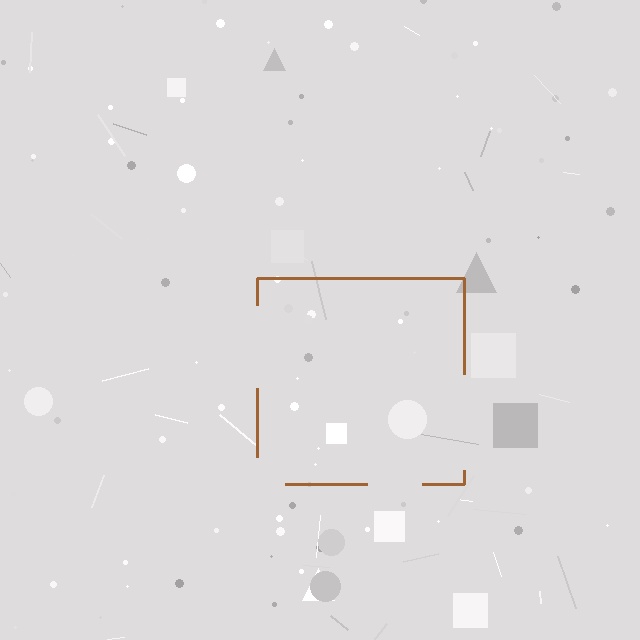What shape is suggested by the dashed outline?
The dashed outline suggests a square.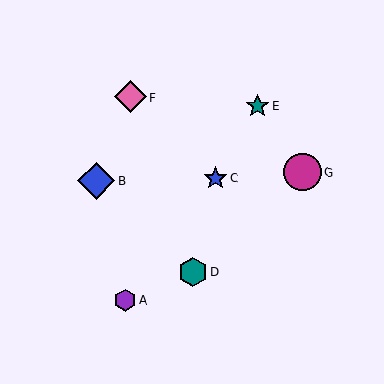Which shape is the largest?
The magenta circle (labeled G) is the largest.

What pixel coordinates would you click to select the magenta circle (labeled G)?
Click at (303, 172) to select the magenta circle G.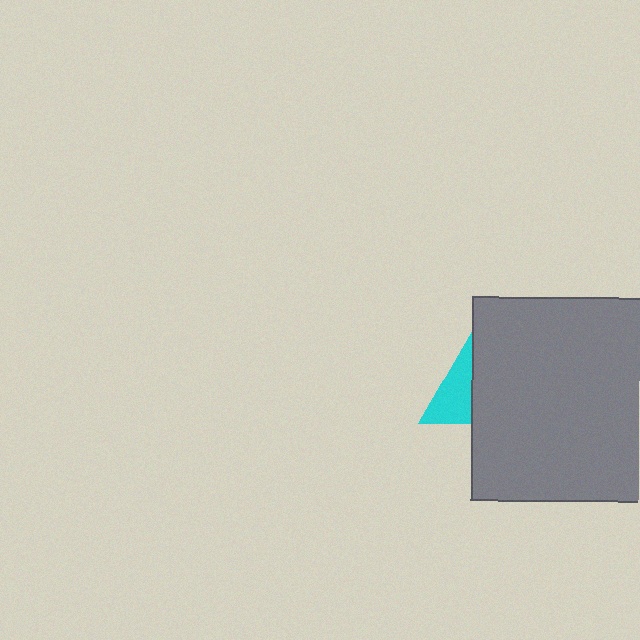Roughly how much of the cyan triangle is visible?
A small part of it is visible (roughly 40%).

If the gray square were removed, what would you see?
You would see the complete cyan triangle.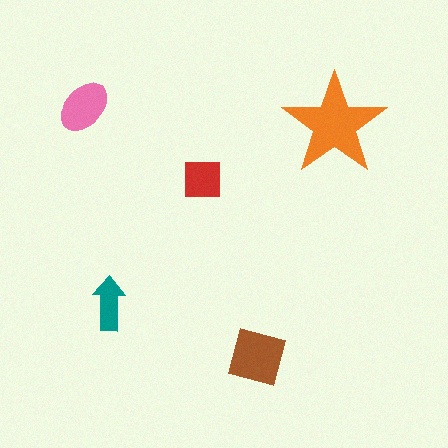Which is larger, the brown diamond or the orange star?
The orange star.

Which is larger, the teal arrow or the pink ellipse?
The pink ellipse.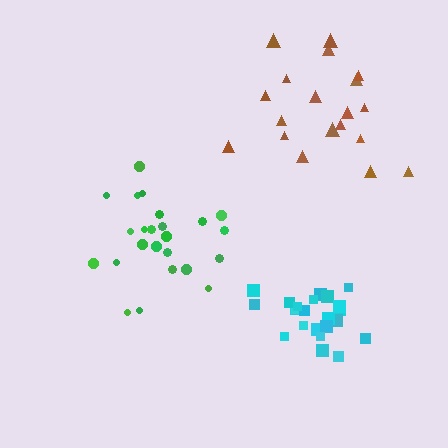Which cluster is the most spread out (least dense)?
Brown.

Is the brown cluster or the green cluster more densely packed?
Green.